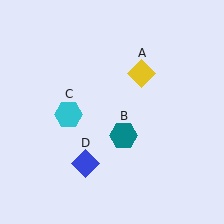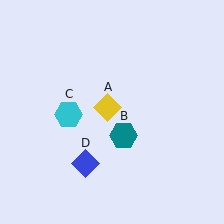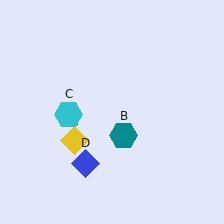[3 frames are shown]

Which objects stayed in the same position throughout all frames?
Teal hexagon (object B) and cyan hexagon (object C) and blue diamond (object D) remained stationary.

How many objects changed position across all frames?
1 object changed position: yellow diamond (object A).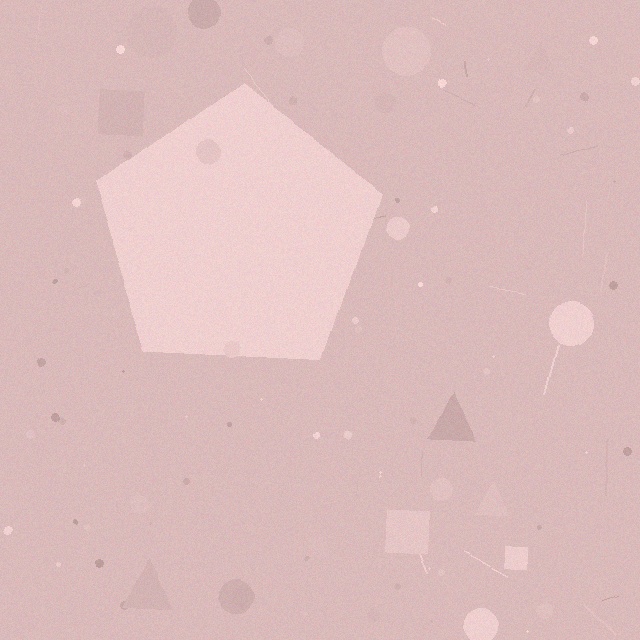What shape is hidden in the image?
A pentagon is hidden in the image.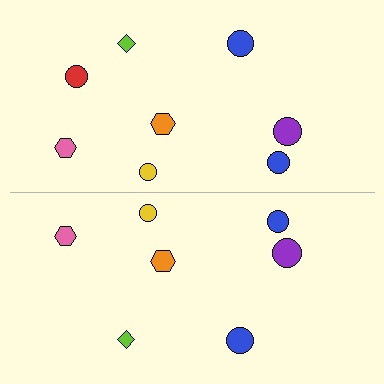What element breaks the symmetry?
A red circle is missing from the bottom side.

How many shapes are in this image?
There are 15 shapes in this image.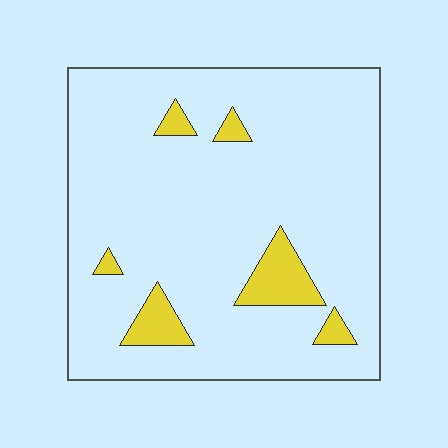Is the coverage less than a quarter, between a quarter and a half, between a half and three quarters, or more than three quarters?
Less than a quarter.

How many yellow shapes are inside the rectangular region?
6.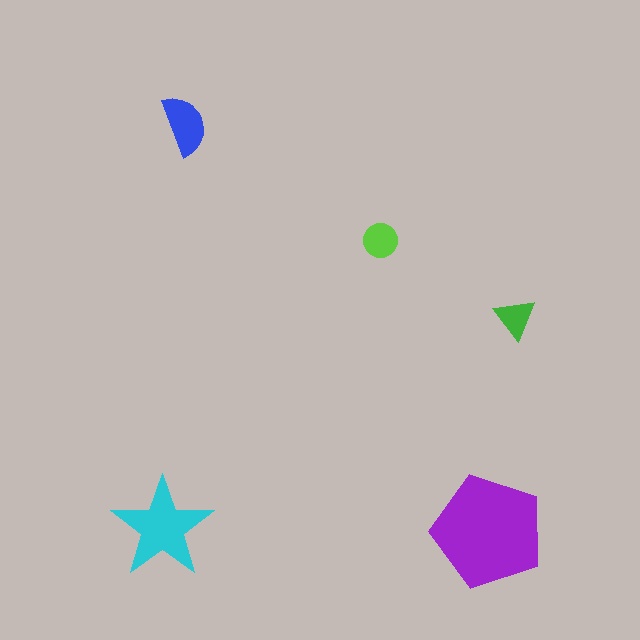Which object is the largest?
The purple pentagon.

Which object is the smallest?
The green triangle.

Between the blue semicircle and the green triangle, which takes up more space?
The blue semicircle.